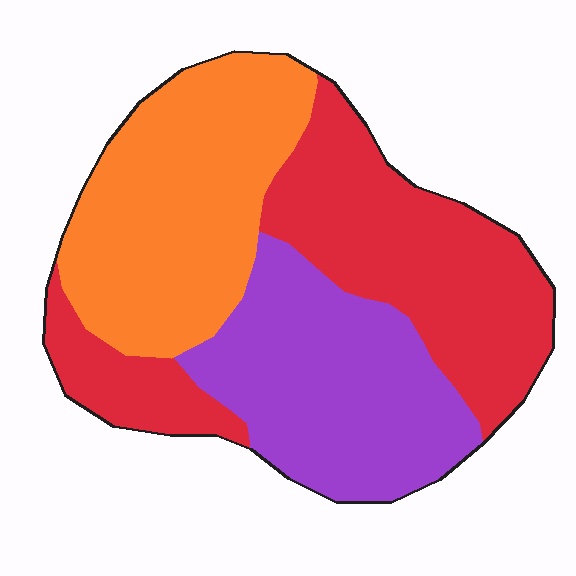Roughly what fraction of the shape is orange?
Orange covers about 35% of the shape.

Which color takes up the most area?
Red, at roughly 40%.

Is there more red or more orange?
Red.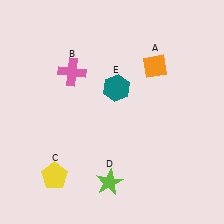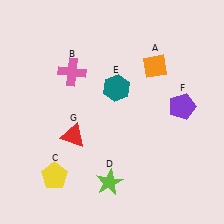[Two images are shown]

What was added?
A purple pentagon (F), a red triangle (G) were added in Image 2.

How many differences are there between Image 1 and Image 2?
There are 2 differences between the two images.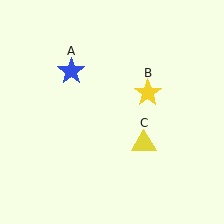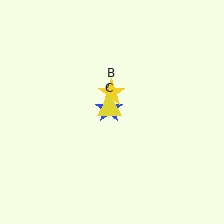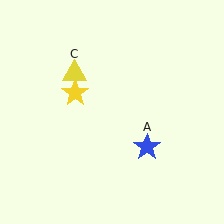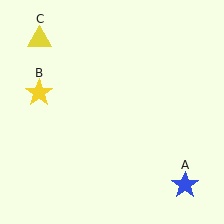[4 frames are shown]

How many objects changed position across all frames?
3 objects changed position: blue star (object A), yellow star (object B), yellow triangle (object C).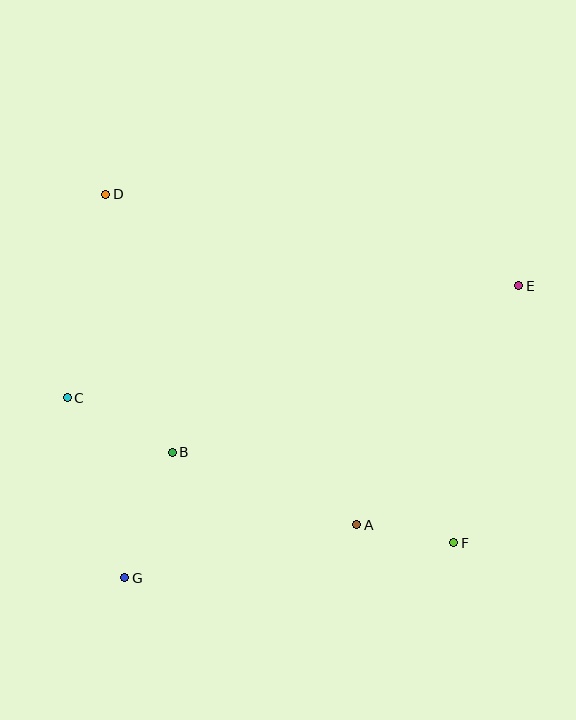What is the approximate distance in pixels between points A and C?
The distance between A and C is approximately 316 pixels.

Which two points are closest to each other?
Points A and F are closest to each other.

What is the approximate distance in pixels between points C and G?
The distance between C and G is approximately 189 pixels.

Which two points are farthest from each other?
Points D and F are farthest from each other.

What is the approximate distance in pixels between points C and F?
The distance between C and F is approximately 413 pixels.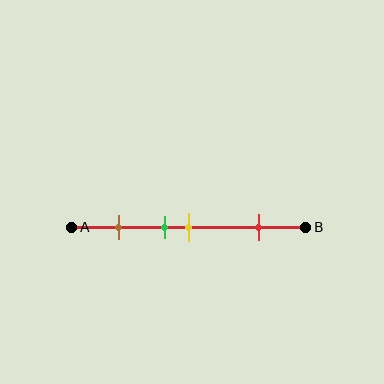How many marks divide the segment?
There are 4 marks dividing the segment.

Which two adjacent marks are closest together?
The green and yellow marks are the closest adjacent pair.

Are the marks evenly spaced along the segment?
No, the marks are not evenly spaced.